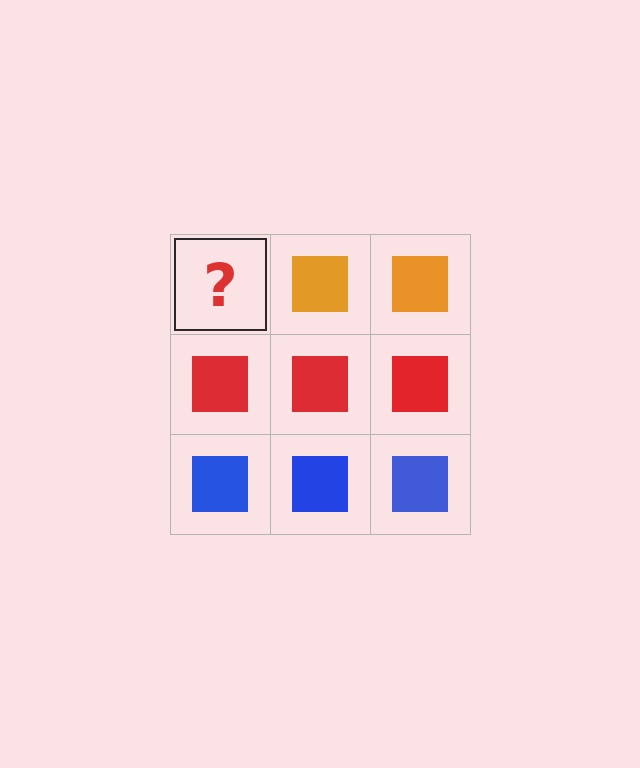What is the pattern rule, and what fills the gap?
The rule is that each row has a consistent color. The gap should be filled with an orange square.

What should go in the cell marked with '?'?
The missing cell should contain an orange square.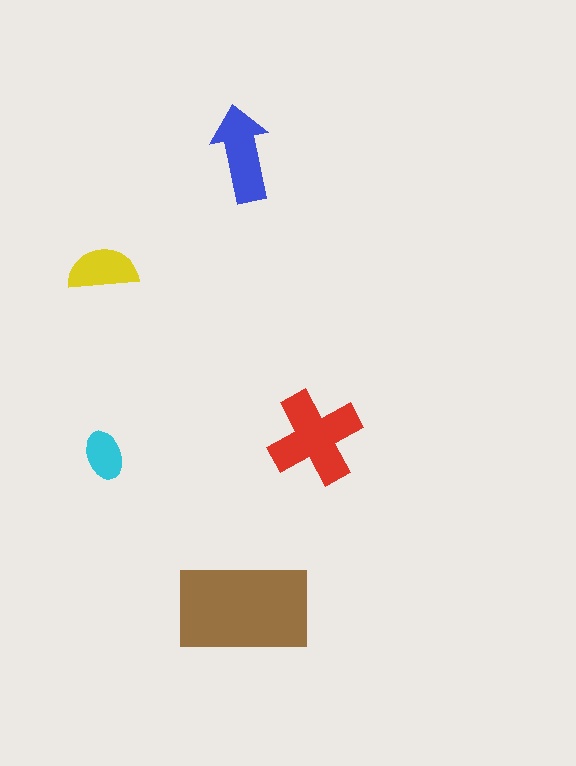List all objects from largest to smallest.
The brown rectangle, the red cross, the blue arrow, the yellow semicircle, the cyan ellipse.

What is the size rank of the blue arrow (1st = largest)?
3rd.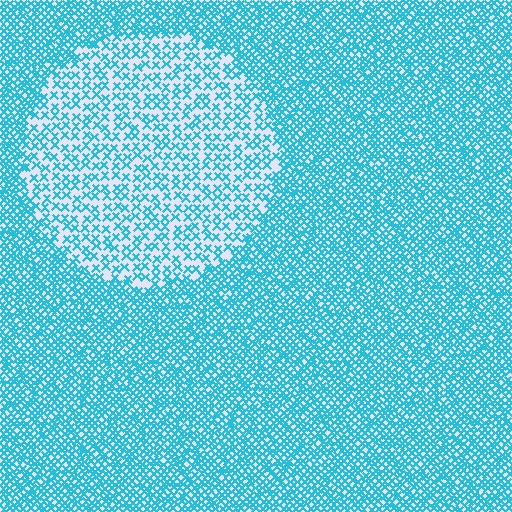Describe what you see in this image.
The image contains small cyan elements arranged at two different densities. A circle-shaped region is visible where the elements are less densely packed than the surrounding area.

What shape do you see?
I see a circle.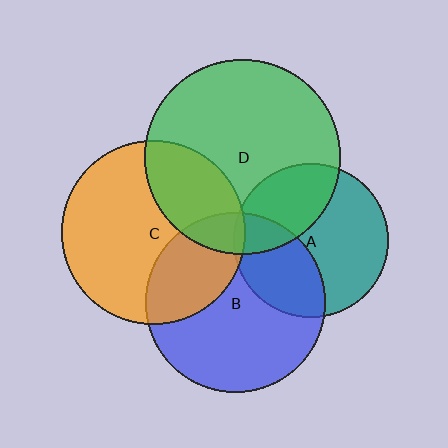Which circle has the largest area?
Circle D (green).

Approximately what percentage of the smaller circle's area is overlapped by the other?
Approximately 15%.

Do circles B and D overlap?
Yes.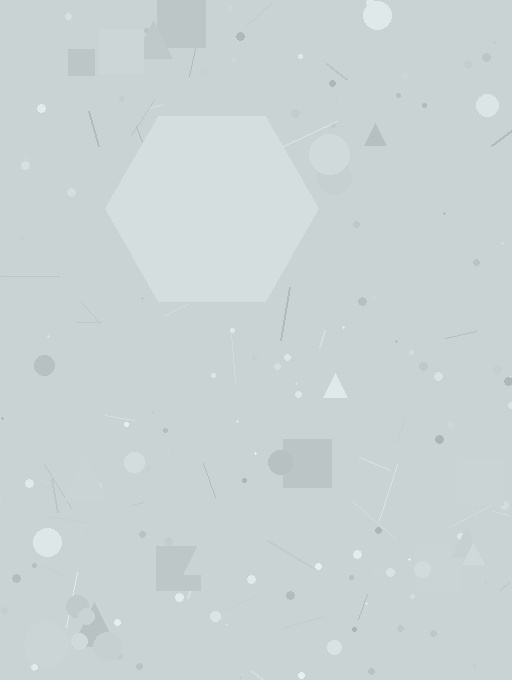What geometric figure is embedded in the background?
A hexagon is embedded in the background.